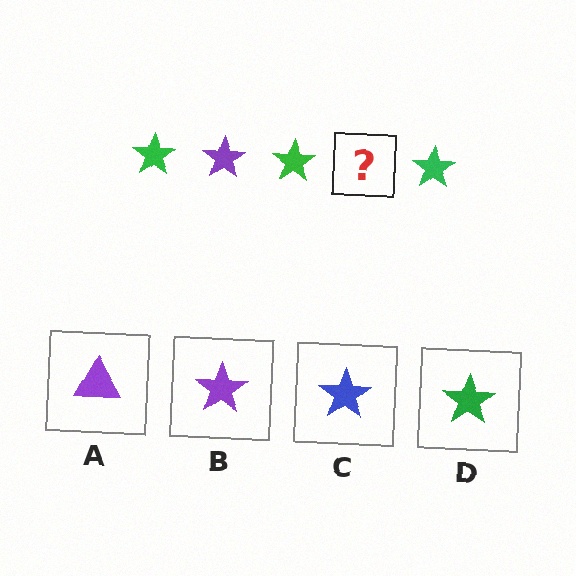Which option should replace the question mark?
Option B.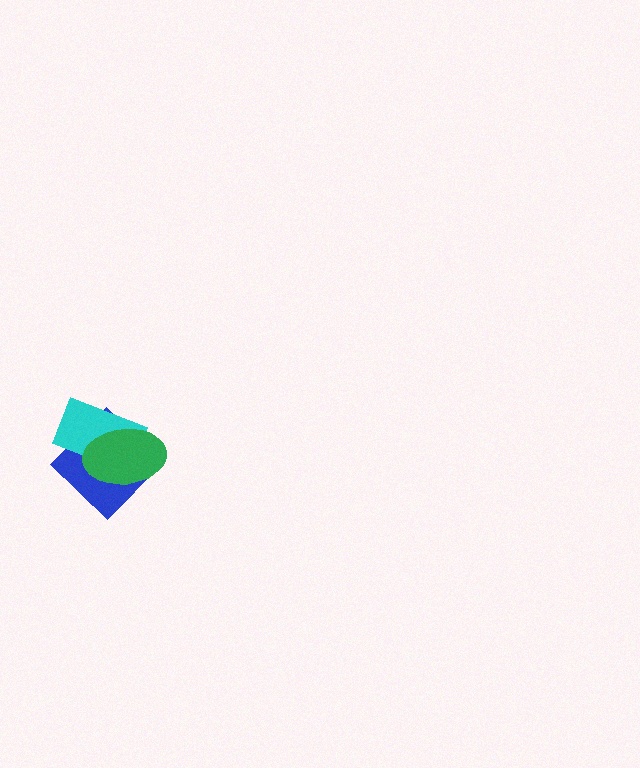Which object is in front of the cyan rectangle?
The green ellipse is in front of the cyan rectangle.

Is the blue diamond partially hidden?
Yes, it is partially covered by another shape.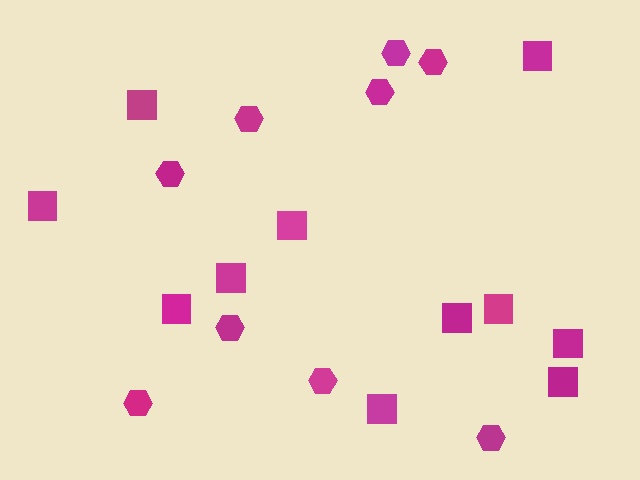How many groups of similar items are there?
There are 2 groups: one group of hexagons (9) and one group of squares (11).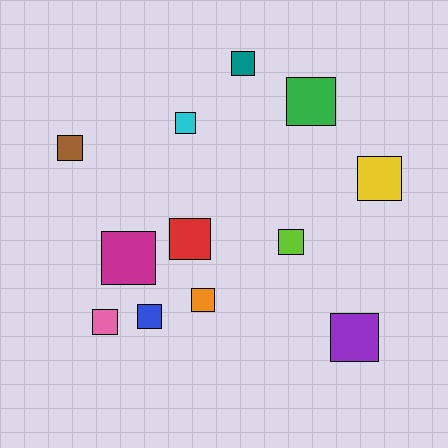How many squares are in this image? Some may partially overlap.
There are 12 squares.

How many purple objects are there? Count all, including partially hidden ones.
There is 1 purple object.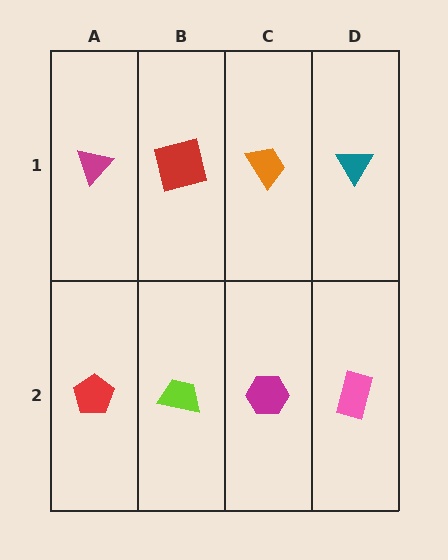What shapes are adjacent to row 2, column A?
A magenta triangle (row 1, column A), a lime trapezoid (row 2, column B).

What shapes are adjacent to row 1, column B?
A lime trapezoid (row 2, column B), a magenta triangle (row 1, column A), an orange trapezoid (row 1, column C).